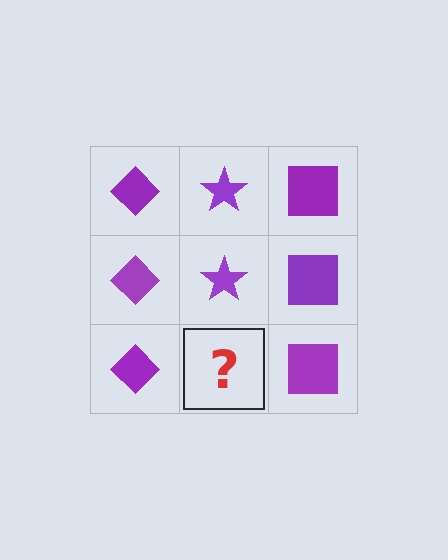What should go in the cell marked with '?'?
The missing cell should contain a purple star.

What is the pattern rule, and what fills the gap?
The rule is that each column has a consistent shape. The gap should be filled with a purple star.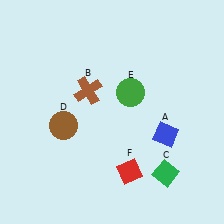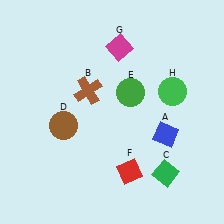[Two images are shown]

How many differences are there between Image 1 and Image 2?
There are 2 differences between the two images.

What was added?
A magenta diamond (G), a green circle (H) were added in Image 2.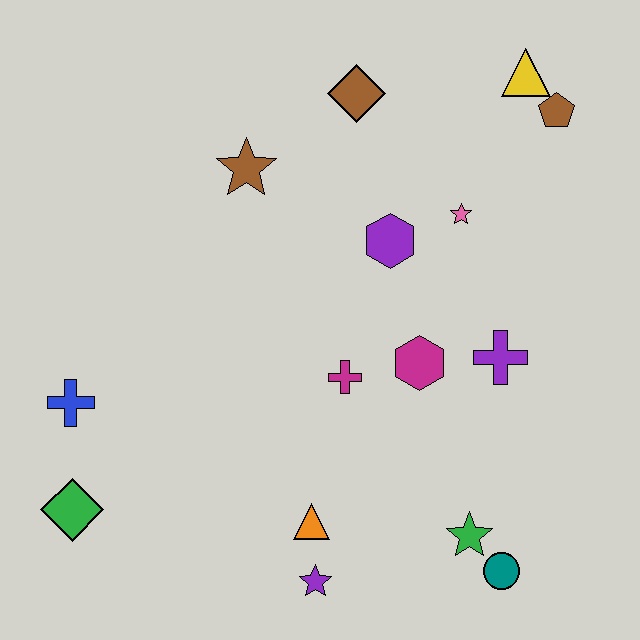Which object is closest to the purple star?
The orange triangle is closest to the purple star.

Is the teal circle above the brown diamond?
No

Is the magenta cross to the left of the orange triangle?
No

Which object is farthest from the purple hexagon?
The green diamond is farthest from the purple hexagon.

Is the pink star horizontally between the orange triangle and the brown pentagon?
Yes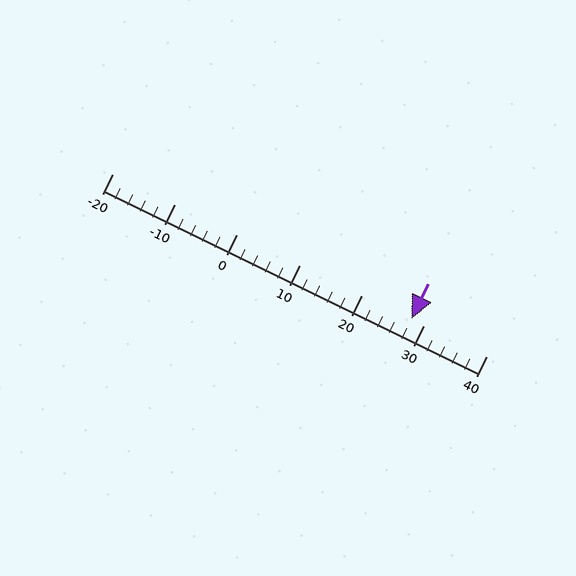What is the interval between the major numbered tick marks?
The major tick marks are spaced 10 units apart.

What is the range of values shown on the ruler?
The ruler shows values from -20 to 40.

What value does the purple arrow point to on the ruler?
The purple arrow points to approximately 28.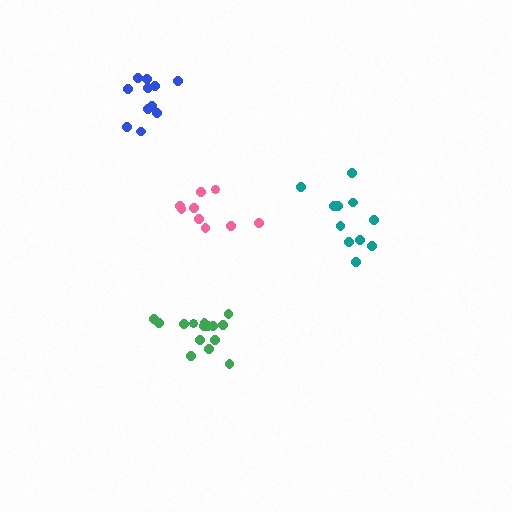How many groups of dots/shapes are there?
There are 4 groups.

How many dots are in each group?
Group 1: 9 dots, Group 2: 11 dots, Group 3: 15 dots, Group 4: 11 dots (46 total).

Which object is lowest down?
The green cluster is bottommost.